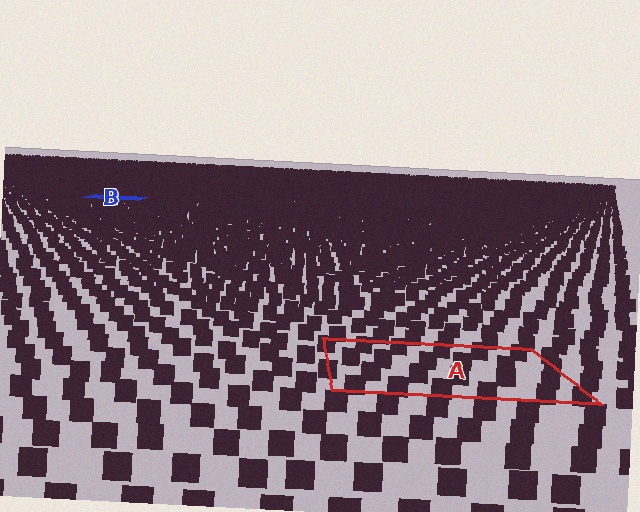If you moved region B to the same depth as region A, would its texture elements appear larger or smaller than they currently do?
They would appear larger. At a closer depth, the same texture elements are projected at a bigger on-screen size.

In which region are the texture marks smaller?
The texture marks are smaller in region B, because it is farther away.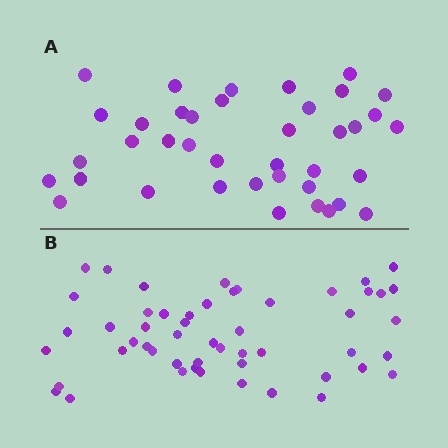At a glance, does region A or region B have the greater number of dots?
Region B (the bottom region) has more dots.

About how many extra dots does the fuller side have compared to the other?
Region B has approximately 15 more dots than region A.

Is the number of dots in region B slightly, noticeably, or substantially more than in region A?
Region B has noticeably more, but not dramatically so. The ratio is roughly 1.3 to 1.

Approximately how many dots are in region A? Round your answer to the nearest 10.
About 40 dots. (The exact count is 39, which rounds to 40.)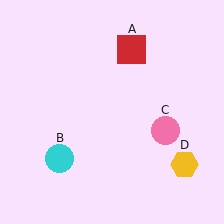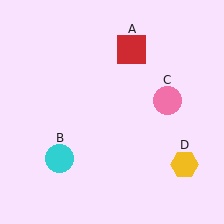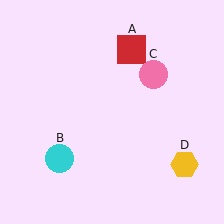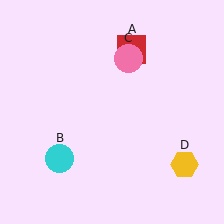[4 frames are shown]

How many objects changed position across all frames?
1 object changed position: pink circle (object C).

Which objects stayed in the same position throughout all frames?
Red square (object A) and cyan circle (object B) and yellow hexagon (object D) remained stationary.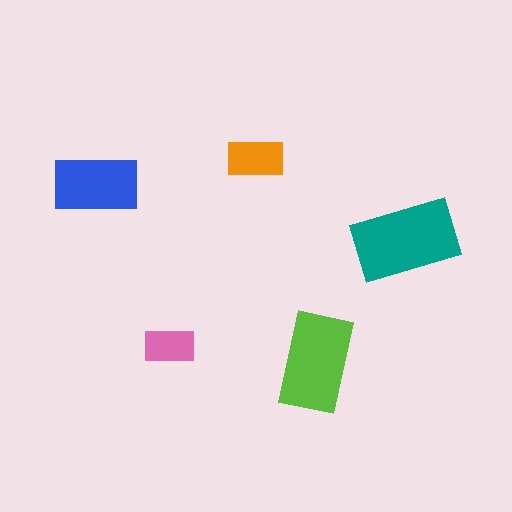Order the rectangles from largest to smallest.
the teal one, the lime one, the blue one, the orange one, the pink one.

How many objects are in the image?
There are 5 objects in the image.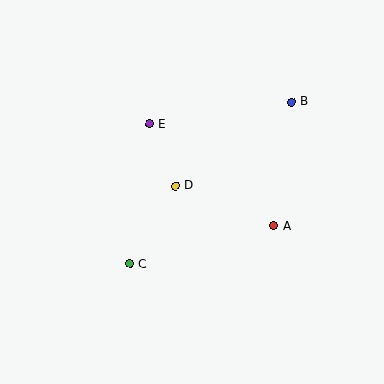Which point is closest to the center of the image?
Point D at (175, 186) is closest to the center.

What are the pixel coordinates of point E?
Point E is at (149, 124).